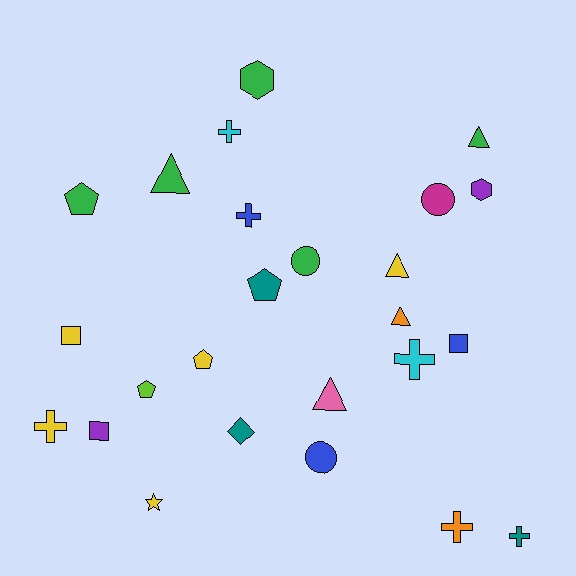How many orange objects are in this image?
There are 2 orange objects.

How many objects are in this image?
There are 25 objects.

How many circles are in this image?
There are 3 circles.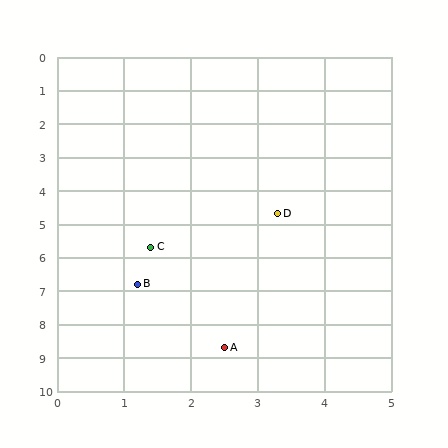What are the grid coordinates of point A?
Point A is at approximately (2.5, 8.7).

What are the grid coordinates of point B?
Point B is at approximately (1.2, 6.8).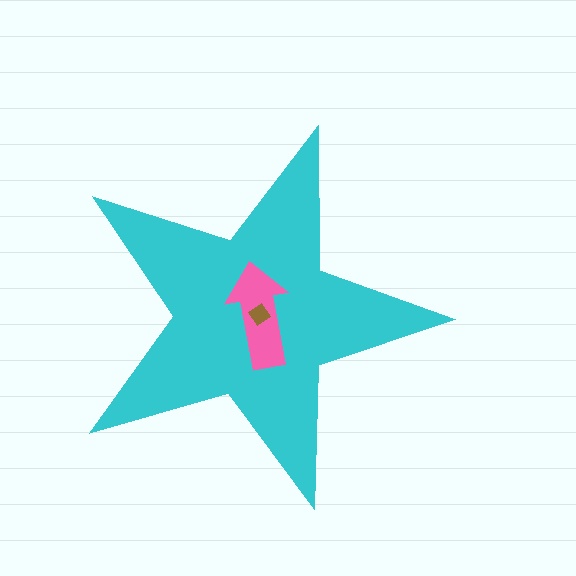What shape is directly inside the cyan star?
The pink arrow.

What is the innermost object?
The brown diamond.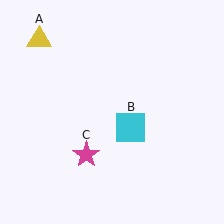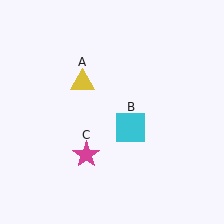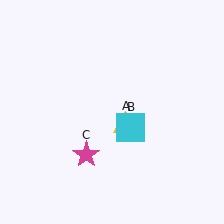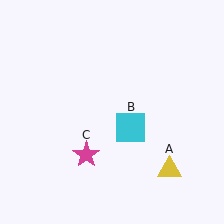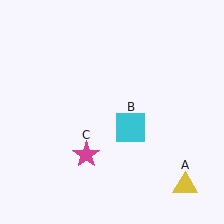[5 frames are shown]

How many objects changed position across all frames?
1 object changed position: yellow triangle (object A).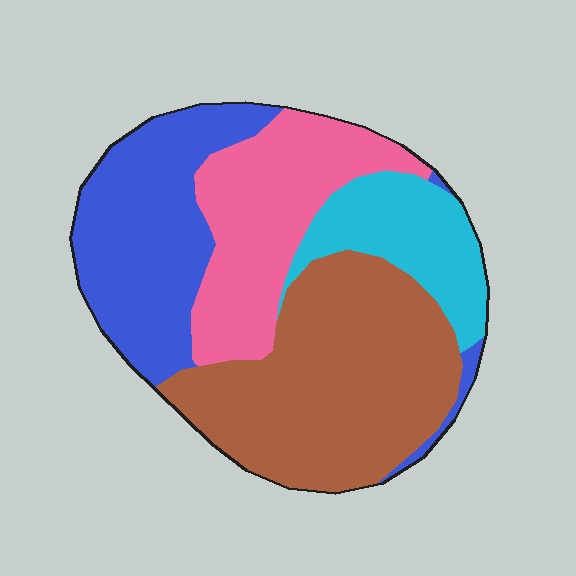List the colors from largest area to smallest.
From largest to smallest: brown, blue, pink, cyan.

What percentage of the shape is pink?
Pink takes up between a sixth and a third of the shape.